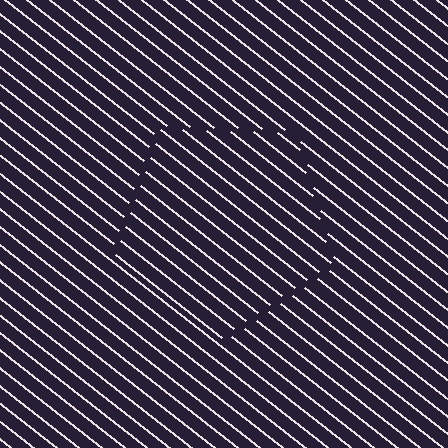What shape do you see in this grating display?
An illusory pentagon. The interior of the shape contains the same grating, shifted by half a period — the contour is defined by the phase discontinuity where line-ends from the inner and outer gratings abut.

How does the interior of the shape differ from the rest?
The interior of the shape contains the same grating, shifted by half a period — the contour is defined by the phase discontinuity where line-ends from the inner and outer gratings abut.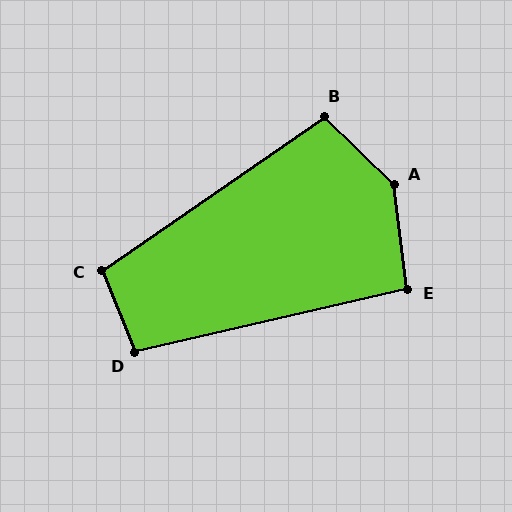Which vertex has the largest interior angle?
A, at approximately 142 degrees.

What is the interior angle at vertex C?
Approximately 103 degrees (obtuse).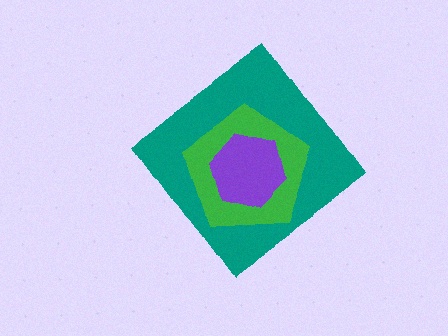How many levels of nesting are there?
3.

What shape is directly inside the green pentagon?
The purple hexagon.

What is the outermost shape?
The teal diamond.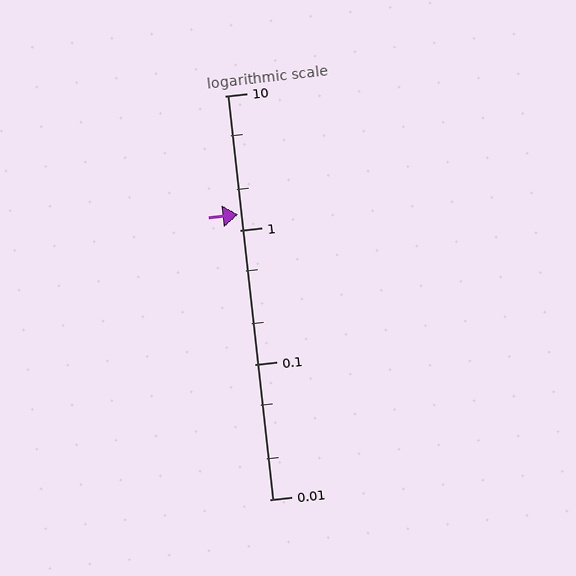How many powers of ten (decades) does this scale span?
The scale spans 3 decades, from 0.01 to 10.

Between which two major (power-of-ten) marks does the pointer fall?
The pointer is between 1 and 10.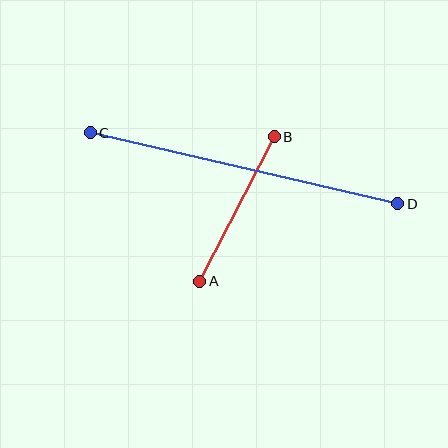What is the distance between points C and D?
The distance is approximately 316 pixels.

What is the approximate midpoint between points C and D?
The midpoint is at approximately (244, 168) pixels.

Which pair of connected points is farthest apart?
Points C and D are farthest apart.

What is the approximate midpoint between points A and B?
The midpoint is at approximately (237, 209) pixels.